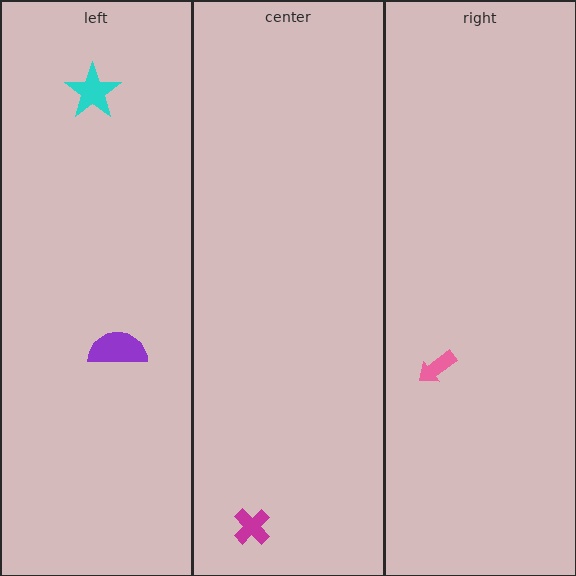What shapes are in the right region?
The pink arrow.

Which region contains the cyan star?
The left region.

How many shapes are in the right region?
1.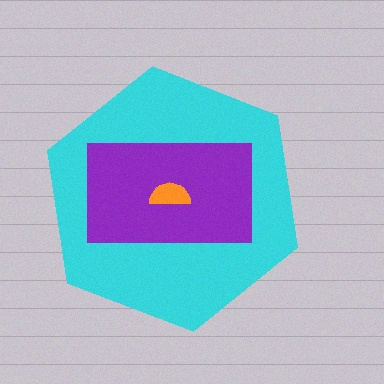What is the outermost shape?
The cyan hexagon.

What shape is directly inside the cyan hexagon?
The purple rectangle.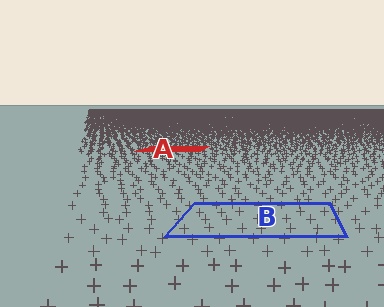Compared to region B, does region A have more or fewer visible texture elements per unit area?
Region A has more texture elements per unit area — they are packed more densely because it is farther away.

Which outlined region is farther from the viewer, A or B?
Region A is farther from the viewer — the texture elements inside it appear smaller and more densely packed.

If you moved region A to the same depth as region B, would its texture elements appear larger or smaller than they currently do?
They would appear larger. At a closer depth, the same texture elements are projected at a bigger on-screen size.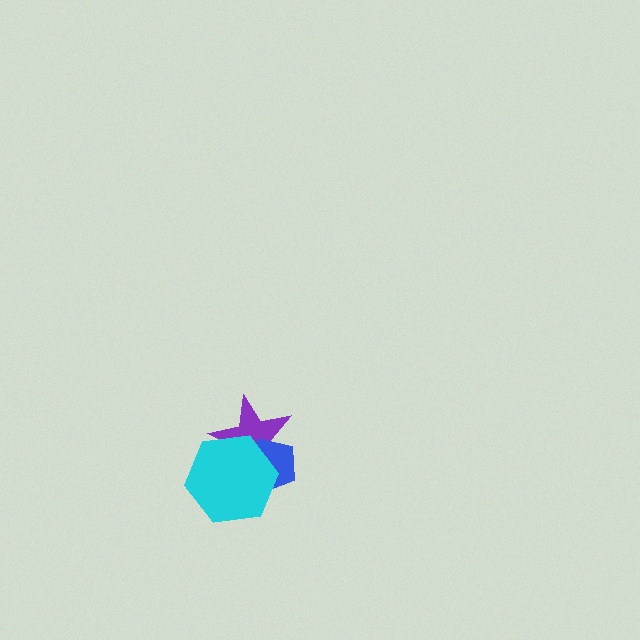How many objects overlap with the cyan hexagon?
2 objects overlap with the cyan hexagon.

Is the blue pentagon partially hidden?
Yes, it is partially covered by another shape.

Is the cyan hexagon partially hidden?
No, no other shape covers it.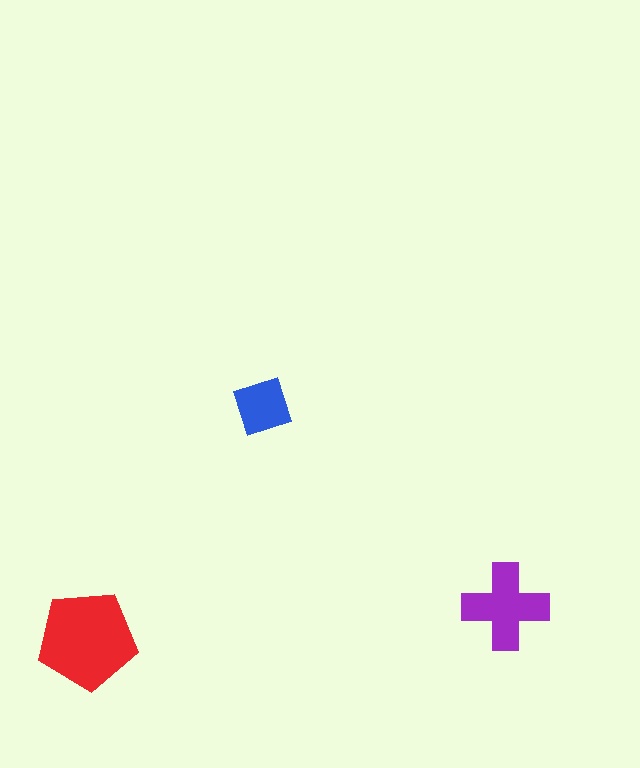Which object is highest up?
The blue diamond is topmost.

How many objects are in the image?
There are 3 objects in the image.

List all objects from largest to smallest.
The red pentagon, the purple cross, the blue diamond.